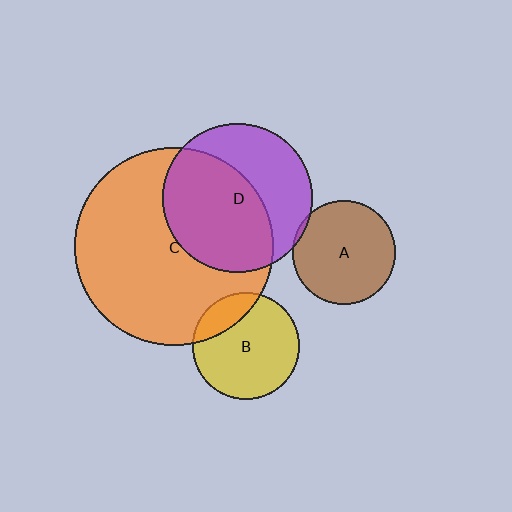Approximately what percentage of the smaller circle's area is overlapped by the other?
Approximately 20%.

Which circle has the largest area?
Circle C (orange).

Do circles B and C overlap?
Yes.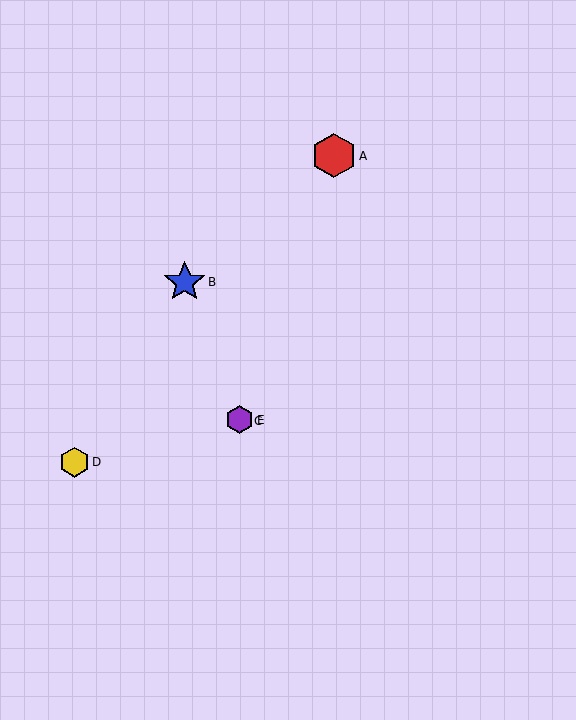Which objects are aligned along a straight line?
Objects B, C, E are aligned along a straight line.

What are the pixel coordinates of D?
Object D is at (74, 462).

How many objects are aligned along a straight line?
3 objects (B, C, E) are aligned along a straight line.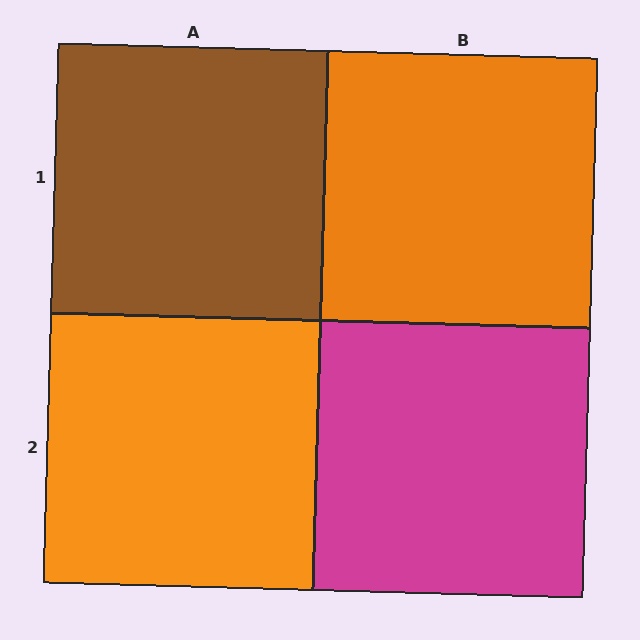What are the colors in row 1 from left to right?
Brown, orange.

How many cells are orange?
2 cells are orange.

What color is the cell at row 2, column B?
Magenta.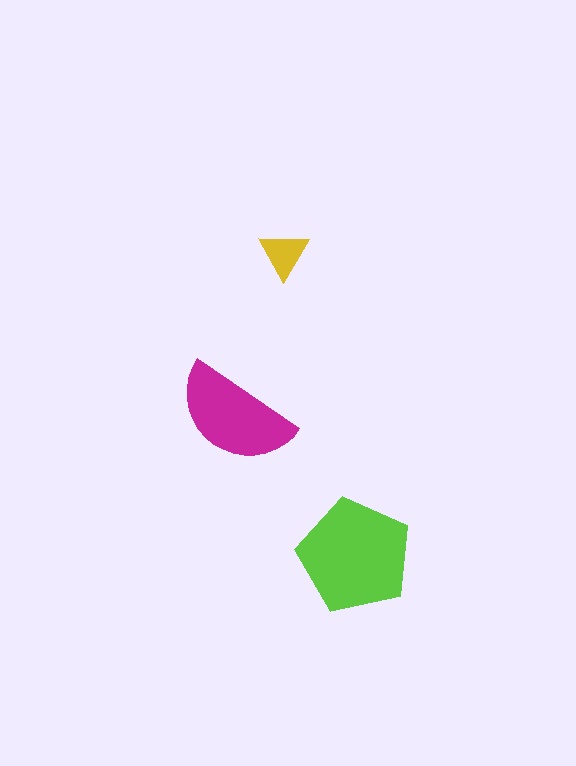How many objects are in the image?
There are 3 objects in the image.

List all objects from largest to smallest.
The lime pentagon, the magenta semicircle, the yellow triangle.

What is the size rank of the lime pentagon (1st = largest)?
1st.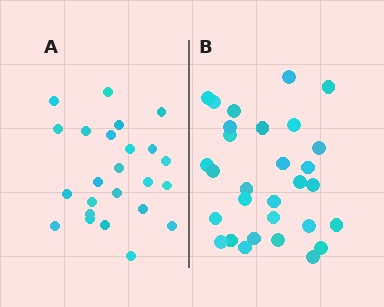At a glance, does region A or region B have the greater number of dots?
Region B (the right region) has more dots.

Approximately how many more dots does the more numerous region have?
Region B has about 6 more dots than region A.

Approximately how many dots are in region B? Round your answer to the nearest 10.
About 30 dots.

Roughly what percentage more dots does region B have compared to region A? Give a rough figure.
About 25% more.